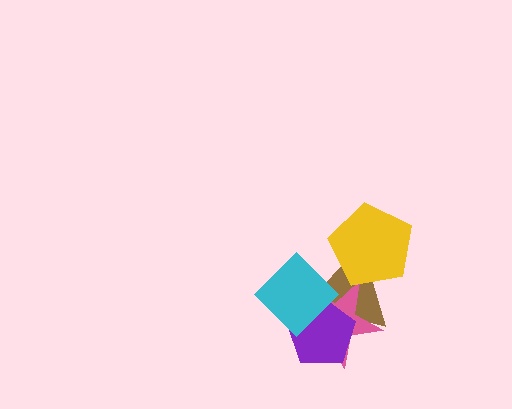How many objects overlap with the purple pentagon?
3 objects overlap with the purple pentagon.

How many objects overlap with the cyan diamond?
3 objects overlap with the cyan diamond.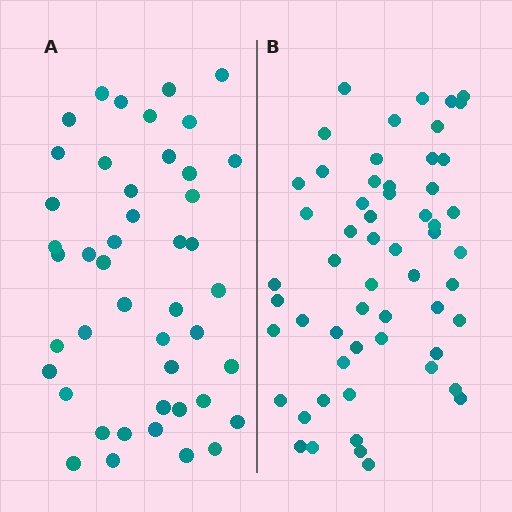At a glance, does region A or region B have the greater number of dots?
Region B (the right region) has more dots.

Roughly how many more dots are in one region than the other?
Region B has roughly 12 or so more dots than region A.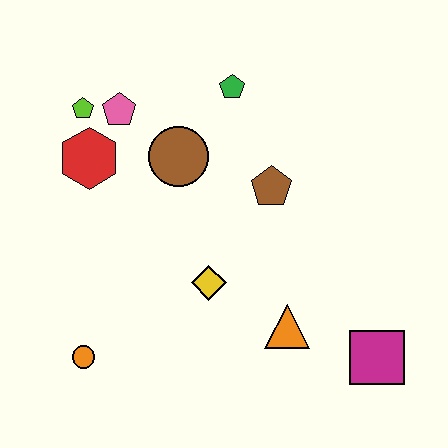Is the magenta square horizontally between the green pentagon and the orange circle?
No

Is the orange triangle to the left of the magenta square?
Yes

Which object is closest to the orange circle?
The yellow diamond is closest to the orange circle.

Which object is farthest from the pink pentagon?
The magenta square is farthest from the pink pentagon.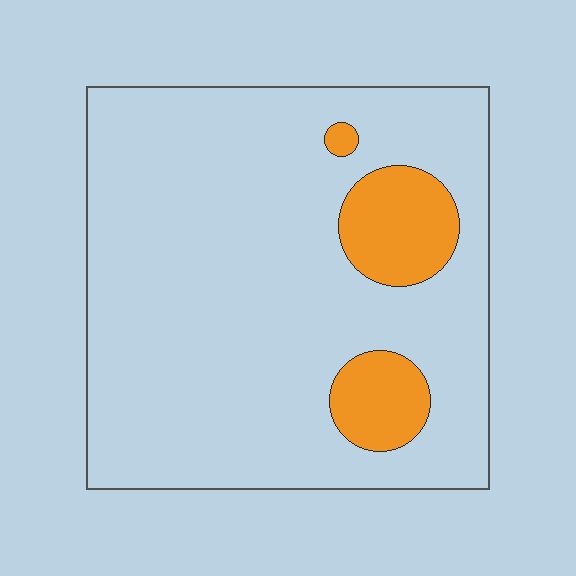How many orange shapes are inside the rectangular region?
3.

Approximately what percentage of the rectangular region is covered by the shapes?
Approximately 15%.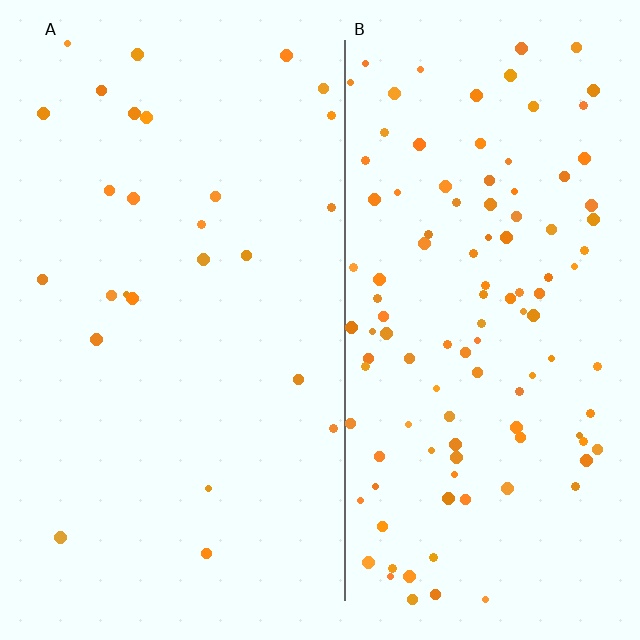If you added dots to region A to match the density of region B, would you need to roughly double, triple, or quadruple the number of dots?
Approximately quadruple.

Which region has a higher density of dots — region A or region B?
B (the right).